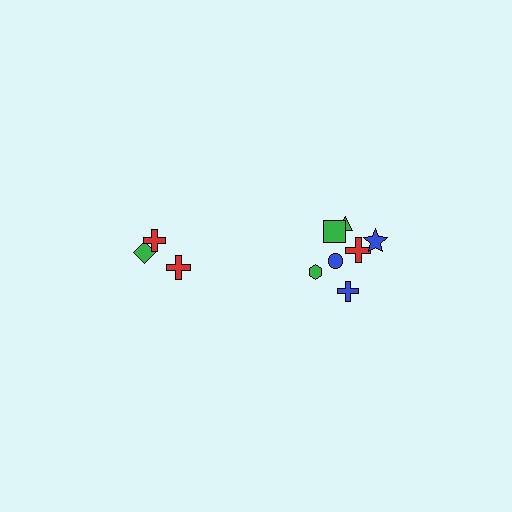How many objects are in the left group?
There are 3 objects.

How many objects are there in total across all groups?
There are 10 objects.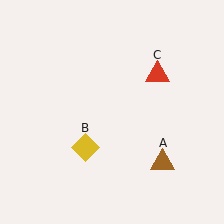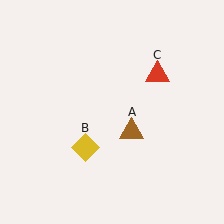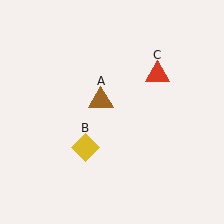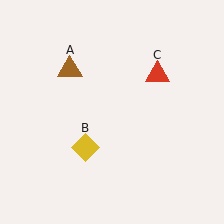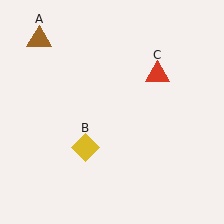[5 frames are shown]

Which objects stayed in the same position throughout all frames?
Yellow diamond (object B) and red triangle (object C) remained stationary.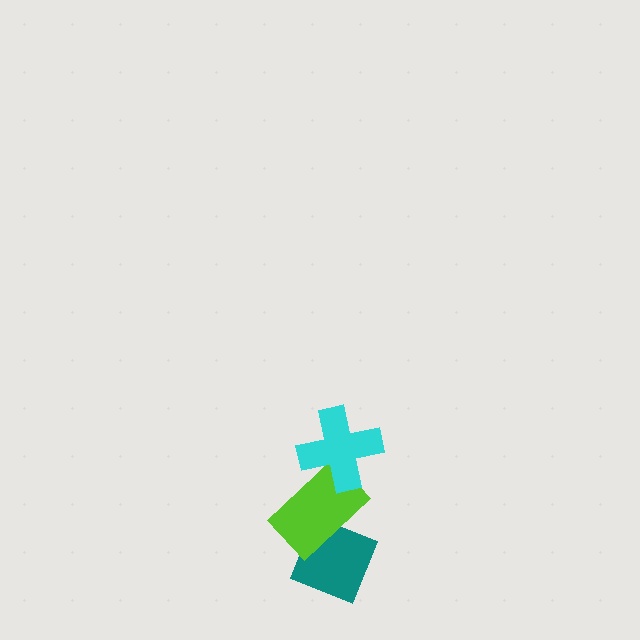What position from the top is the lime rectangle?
The lime rectangle is 2nd from the top.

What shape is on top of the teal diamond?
The lime rectangle is on top of the teal diamond.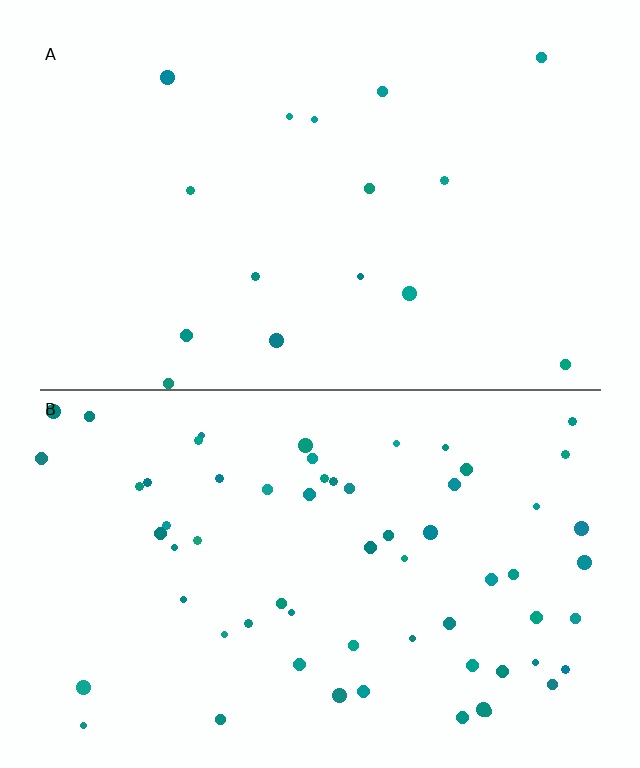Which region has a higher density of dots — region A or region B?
B (the bottom).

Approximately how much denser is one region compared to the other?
Approximately 4.0× — region B over region A.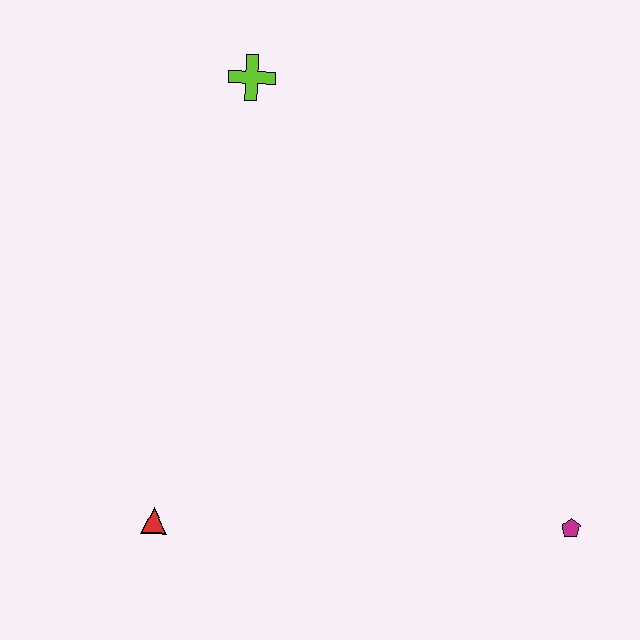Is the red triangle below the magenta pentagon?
Yes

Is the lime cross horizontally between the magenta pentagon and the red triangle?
Yes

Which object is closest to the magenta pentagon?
The red triangle is closest to the magenta pentagon.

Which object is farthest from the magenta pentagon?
The lime cross is farthest from the magenta pentagon.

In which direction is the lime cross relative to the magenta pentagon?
The lime cross is above the magenta pentagon.